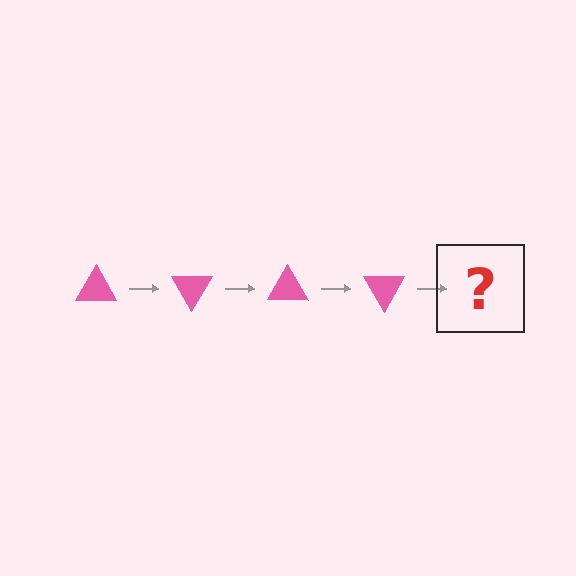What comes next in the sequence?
The next element should be a pink triangle rotated 240 degrees.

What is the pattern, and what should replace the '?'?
The pattern is that the triangle rotates 60 degrees each step. The '?' should be a pink triangle rotated 240 degrees.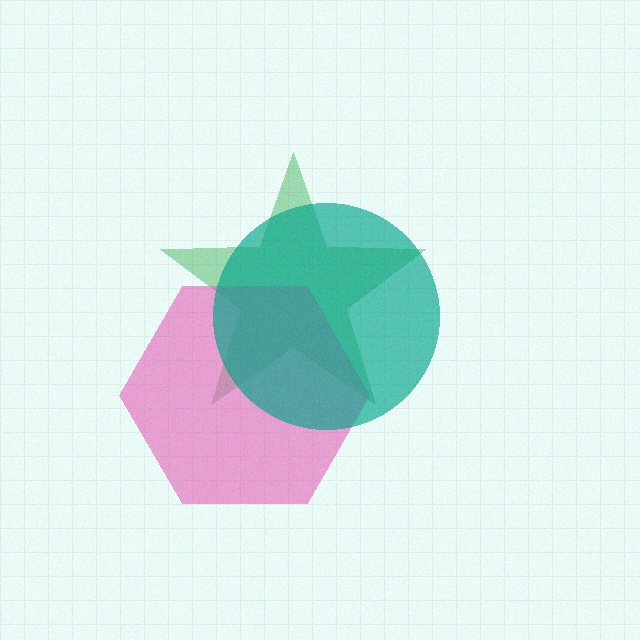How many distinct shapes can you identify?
There are 3 distinct shapes: a green star, a pink hexagon, a teal circle.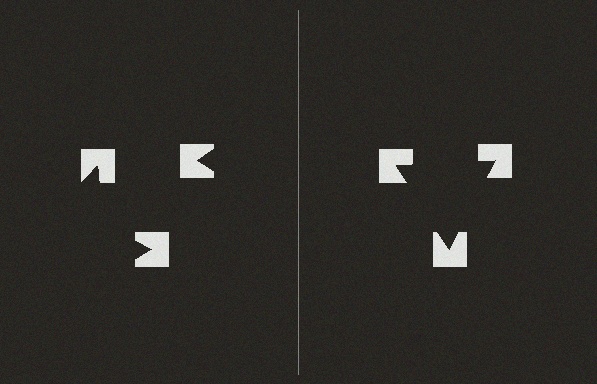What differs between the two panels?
The notched squares are positioned identically on both sides; only the wedge orientations differ. On the right they align to a triangle; on the left they are misaligned.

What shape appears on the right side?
An illusory triangle.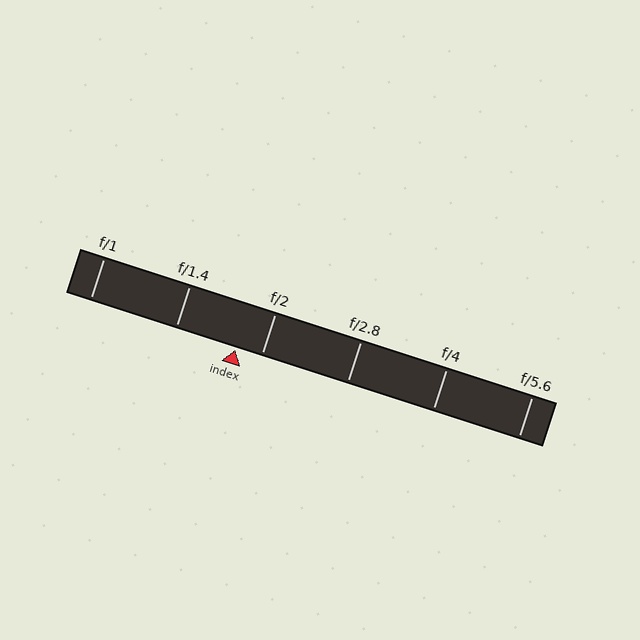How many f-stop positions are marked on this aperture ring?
There are 6 f-stop positions marked.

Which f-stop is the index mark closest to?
The index mark is closest to f/2.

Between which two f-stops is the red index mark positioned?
The index mark is between f/1.4 and f/2.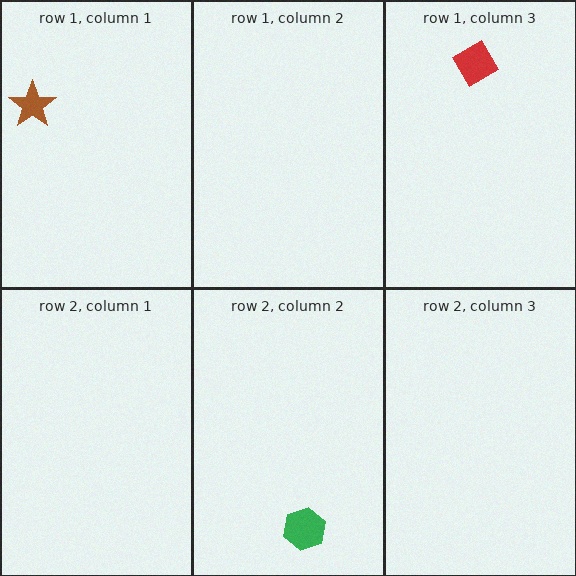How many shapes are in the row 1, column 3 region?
1.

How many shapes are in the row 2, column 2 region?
1.